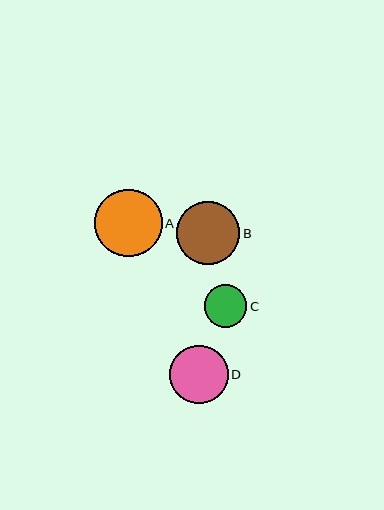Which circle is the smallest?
Circle C is the smallest with a size of approximately 43 pixels.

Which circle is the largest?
Circle A is the largest with a size of approximately 67 pixels.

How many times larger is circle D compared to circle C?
Circle D is approximately 1.4 times the size of circle C.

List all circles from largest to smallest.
From largest to smallest: A, B, D, C.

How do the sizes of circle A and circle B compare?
Circle A and circle B are approximately the same size.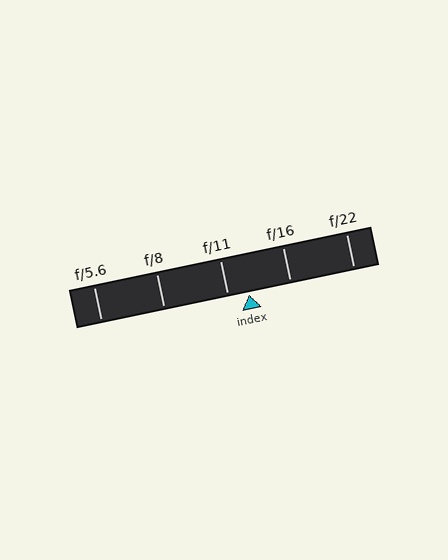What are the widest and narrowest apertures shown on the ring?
The widest aperture shown is f/5.6 and the narrowest is f/22.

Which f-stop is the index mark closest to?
The index mark is closest to f/11.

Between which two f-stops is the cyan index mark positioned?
The index mark is between f/11 and f/16.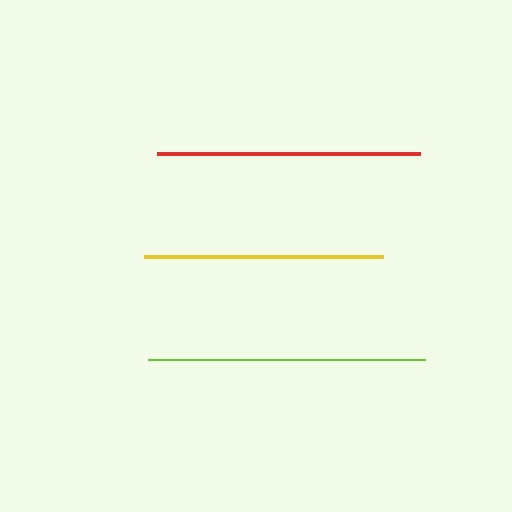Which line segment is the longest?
The lime line is the longest at approximately 277 pixels.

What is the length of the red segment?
The red segment is approximately 263 pixels long.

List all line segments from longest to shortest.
From longest to shortest: lime, red, yellow.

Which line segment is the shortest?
The yellow line is the shortest at approximately 238 pixels.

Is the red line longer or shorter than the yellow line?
The red line is longer than the yellow line.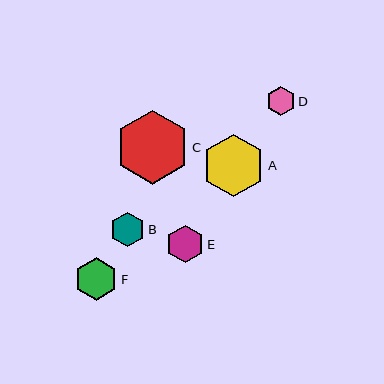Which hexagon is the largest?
Hexagon C is the largest with a size of approximately 74 pixels.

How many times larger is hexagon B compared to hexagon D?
Hexagon B is approximately 1.2 times the size of hexagon D.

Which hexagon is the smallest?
Hexagon D is the smallest with a size of approximately 29 pixels.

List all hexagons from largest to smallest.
From largest to smallest: C, A, F, E, B, D.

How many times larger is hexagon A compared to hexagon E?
Hexagon A is approximately 1.7 times the size of hexagon E.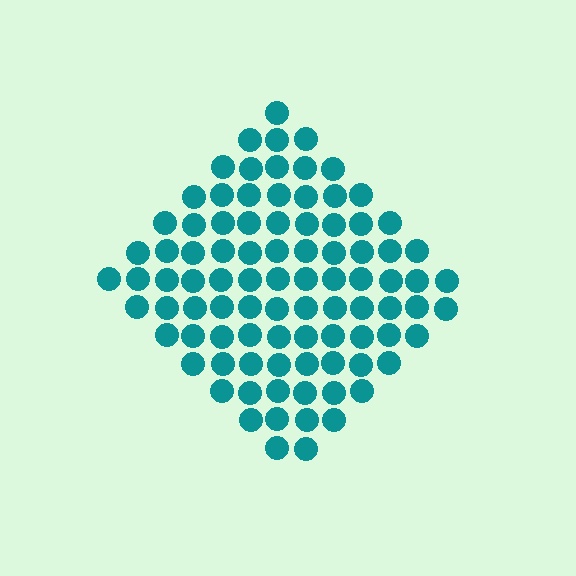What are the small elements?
The small elements are circles.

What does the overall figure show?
The overall figure shows a diamond.